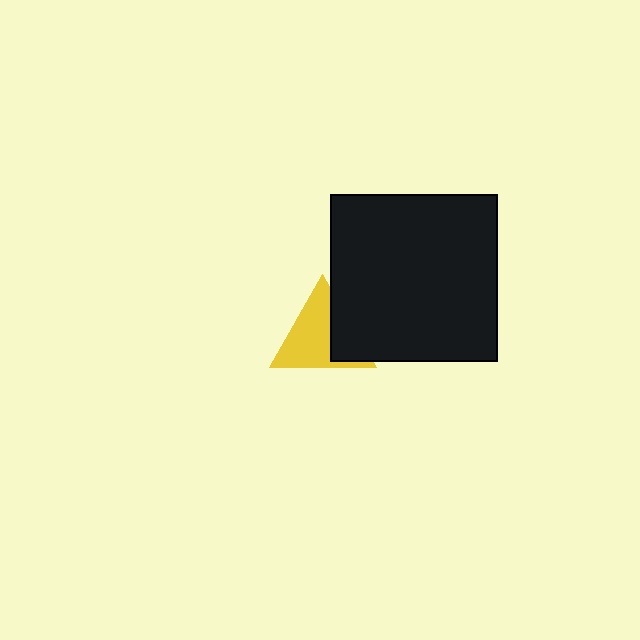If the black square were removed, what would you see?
You would see the complete yellow triangle.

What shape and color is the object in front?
The object in front is a black square.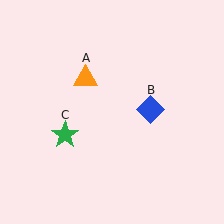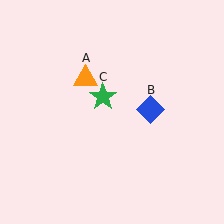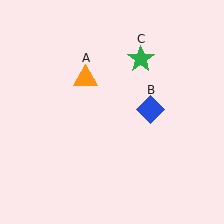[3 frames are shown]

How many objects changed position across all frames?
1 object changed position: green star (object C).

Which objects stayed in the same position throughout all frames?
Orange triangle (object A) and blue diamond (object B) remained stationary.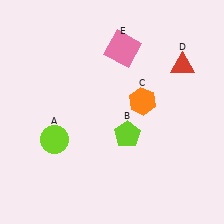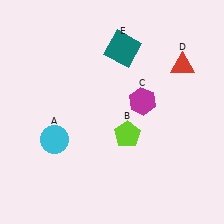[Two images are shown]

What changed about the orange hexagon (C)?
In Image 1, C is orange. In Image 2, it changed to magenta.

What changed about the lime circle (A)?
In Image 1, A is lime. In Image 2, it changed to cyan.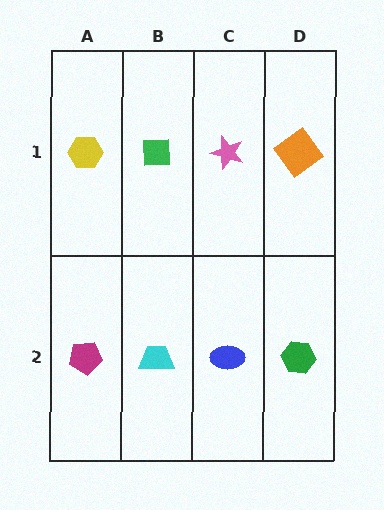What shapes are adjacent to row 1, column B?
A cyan trapezoid (row 2, column B), a yellow hexagon (row 1, column A), a pink star (row 1, column C).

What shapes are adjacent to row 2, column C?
A pink star (row 1, column C), a cyan trapezoid (row 2, column B), a green hexagon (row 2, column D).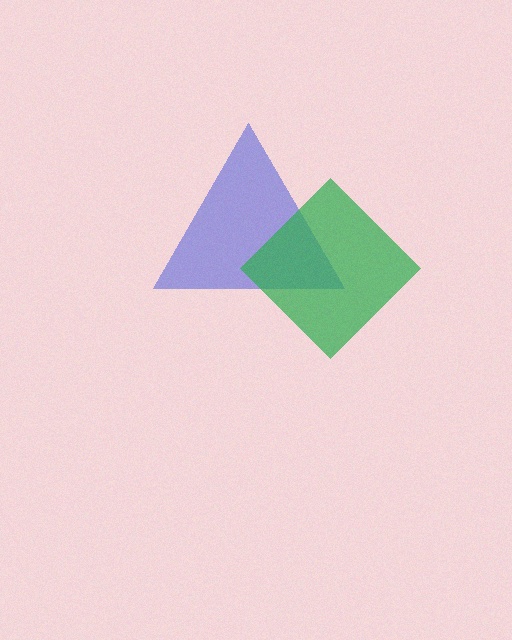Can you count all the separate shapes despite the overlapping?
Yes, there are 2 separate shapes.